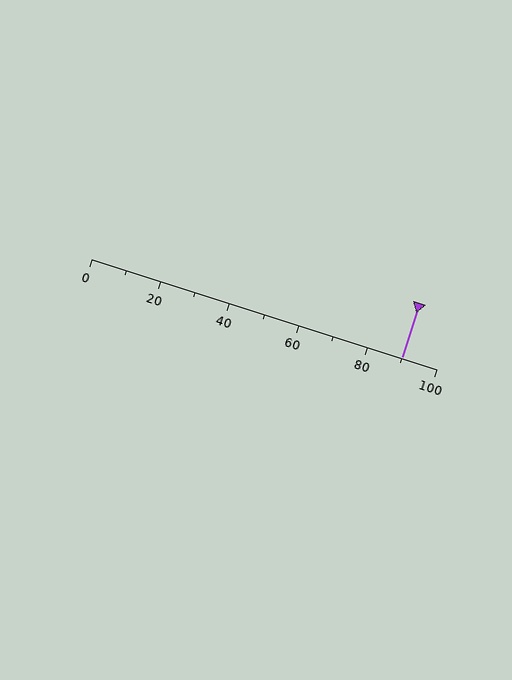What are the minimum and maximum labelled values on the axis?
The axis runs from 0 to 100.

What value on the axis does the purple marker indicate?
The marker indicates approximately 90.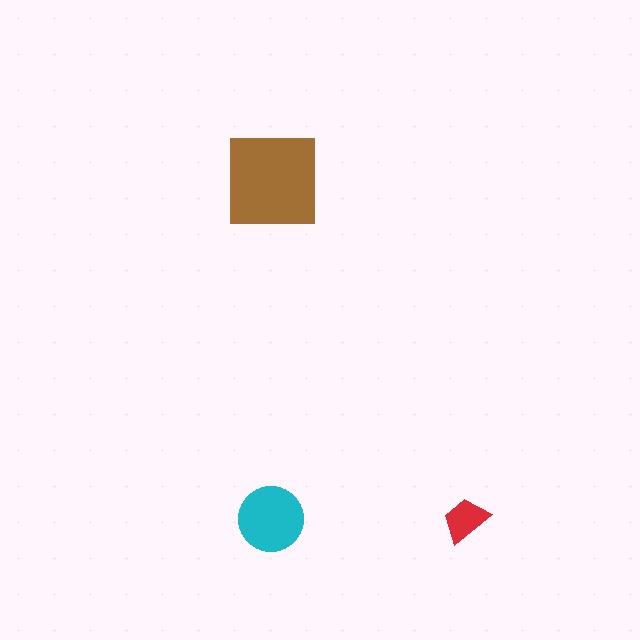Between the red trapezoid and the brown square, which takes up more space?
The brown square.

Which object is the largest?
The brown square.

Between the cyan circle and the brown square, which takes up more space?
The brown square.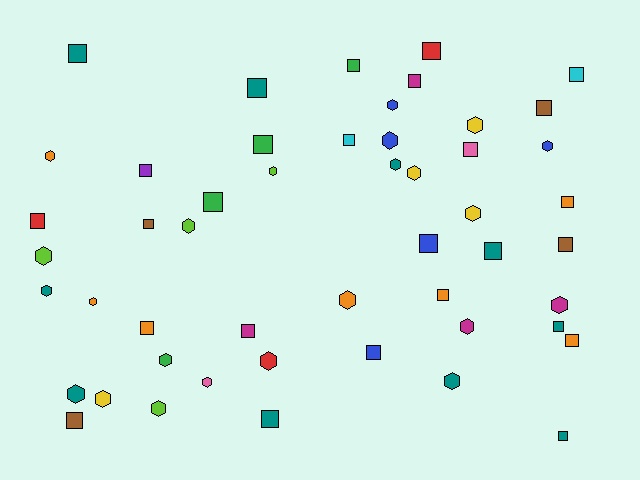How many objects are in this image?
There are 50 objects.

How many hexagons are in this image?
There are 23 hexagons.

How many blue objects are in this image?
There are 5 blue objects.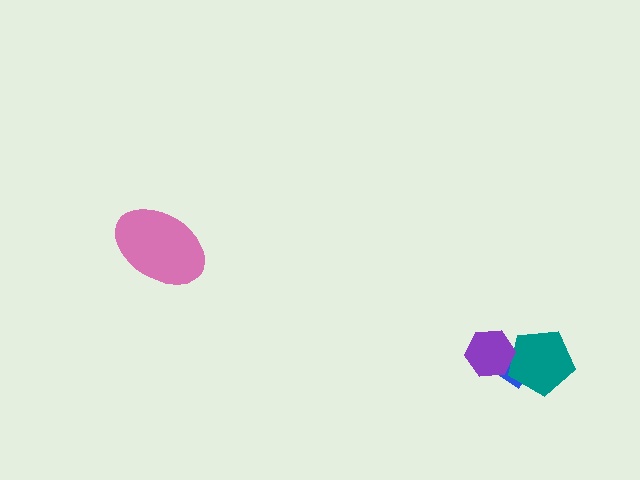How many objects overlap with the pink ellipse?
0 objects overlap with the pink ellipse.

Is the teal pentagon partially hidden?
Yes, it is partially covered by another shape.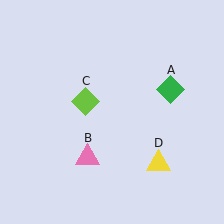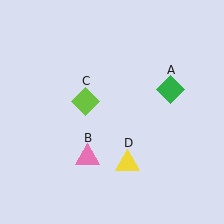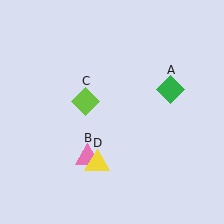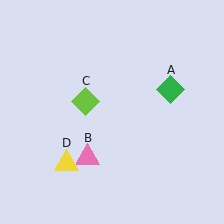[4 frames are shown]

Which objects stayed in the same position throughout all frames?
Green diamond (object A) and pink triangle (object B) and lime diamond (object C) remained stationary.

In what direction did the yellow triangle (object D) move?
The yellow triangle (object D) moved left.